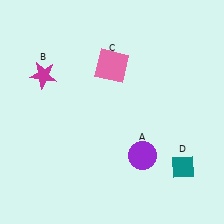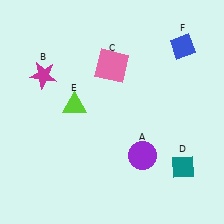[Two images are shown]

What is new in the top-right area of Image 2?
A blue diamond (F) was added in the top-right area of Image 2.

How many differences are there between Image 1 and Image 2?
There are 2 differences between the two images.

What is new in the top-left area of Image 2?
A lime triangle (E) was added in the top-left area of Image 2.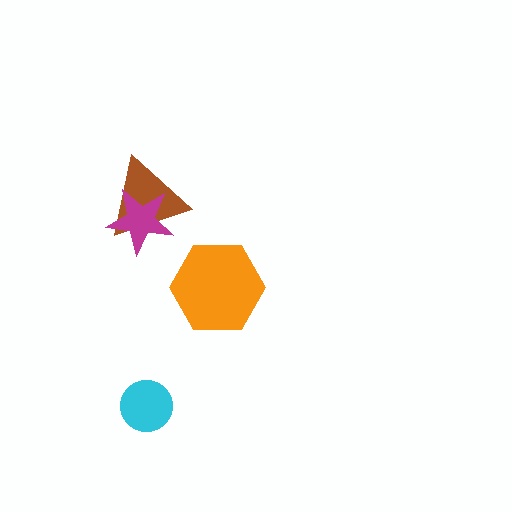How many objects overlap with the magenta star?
1 object overlaps with the magenta star.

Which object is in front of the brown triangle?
The magenta star is in front of the brown triangle.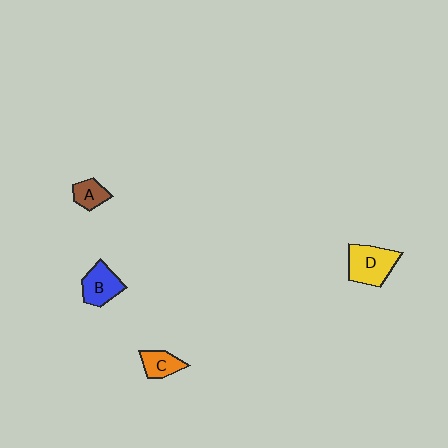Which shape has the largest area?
Shape D (yellow).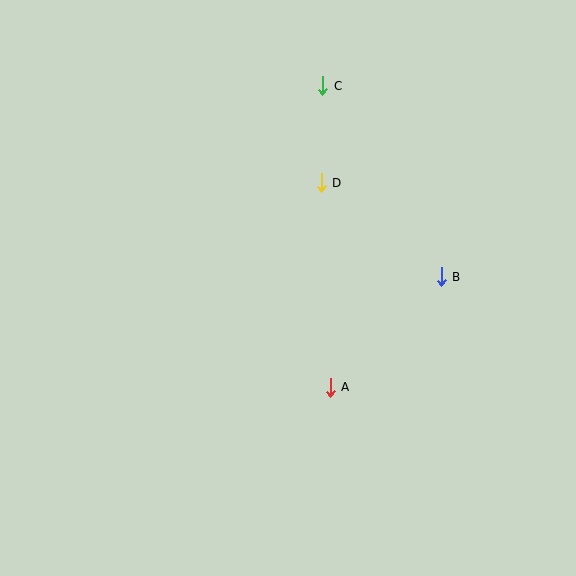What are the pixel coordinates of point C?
Point C is at (323, 86).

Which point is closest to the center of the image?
Point A at (330, 387) is closest to the center.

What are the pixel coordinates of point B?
Point B is at (441, 277).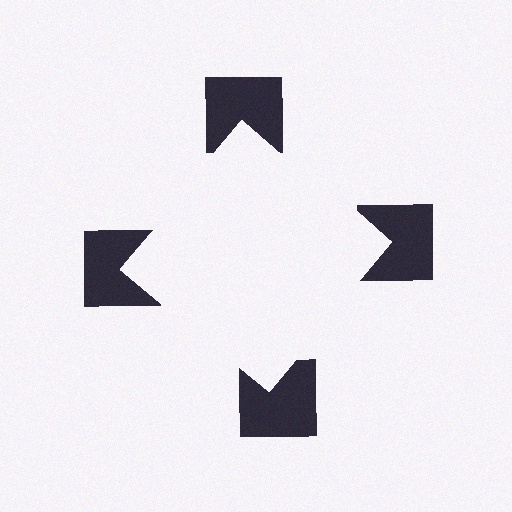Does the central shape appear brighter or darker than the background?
It typically appears slightly brighter than the background, even though no actual brightness change is drawn.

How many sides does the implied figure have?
4 sides.